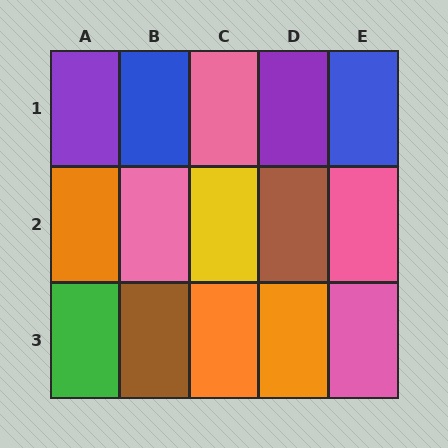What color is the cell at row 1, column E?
Blue.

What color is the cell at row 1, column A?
Purple.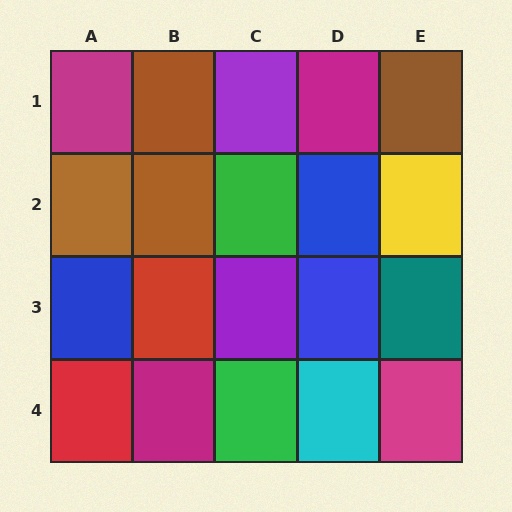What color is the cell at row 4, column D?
Cyan.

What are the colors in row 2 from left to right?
Brown, brown, green, blue, yellow.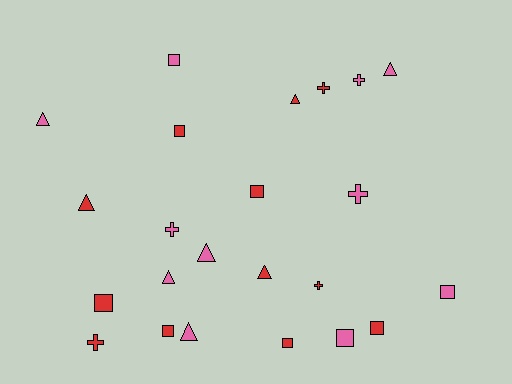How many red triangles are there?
There are 3 red triangles.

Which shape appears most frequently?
Square, with 9 objects.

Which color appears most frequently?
Red, with 12 objects.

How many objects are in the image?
There are 23 objects.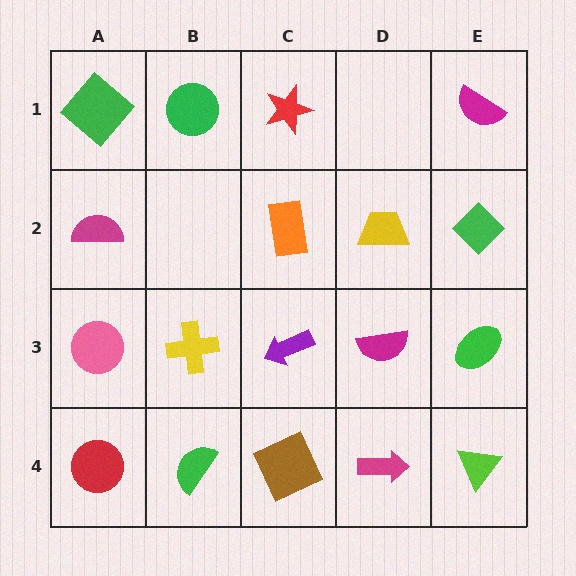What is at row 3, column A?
A pink circle.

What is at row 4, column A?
A red circle.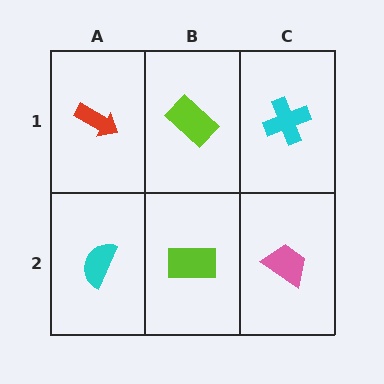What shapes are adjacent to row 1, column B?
A lime rectangle (row 2, column B), a red arrow (row 1, column A), a cyan cross (row 1, column C).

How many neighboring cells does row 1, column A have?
2.